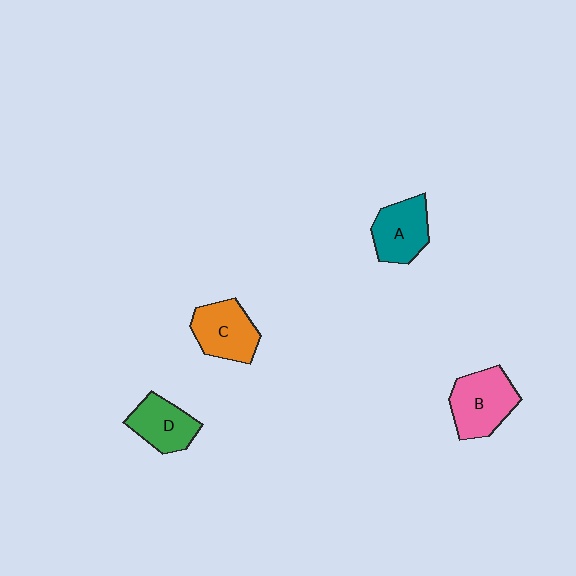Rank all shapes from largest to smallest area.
From largest to smallest: B (pink), C (orange), A (teal), D (green).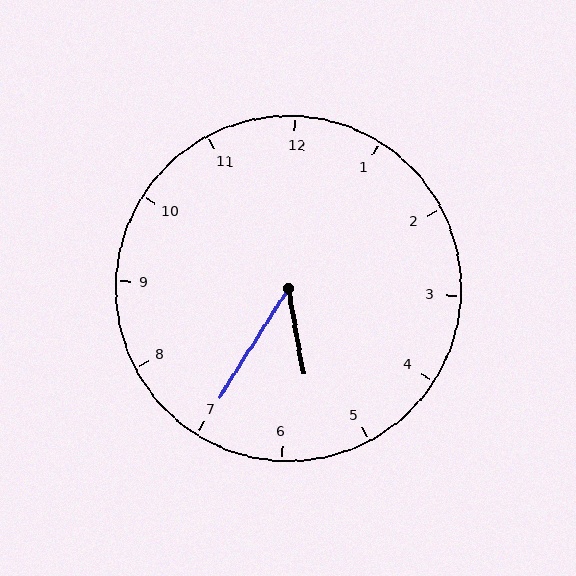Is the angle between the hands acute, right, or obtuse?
It is acute.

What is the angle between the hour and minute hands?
Approximately 42 degrees.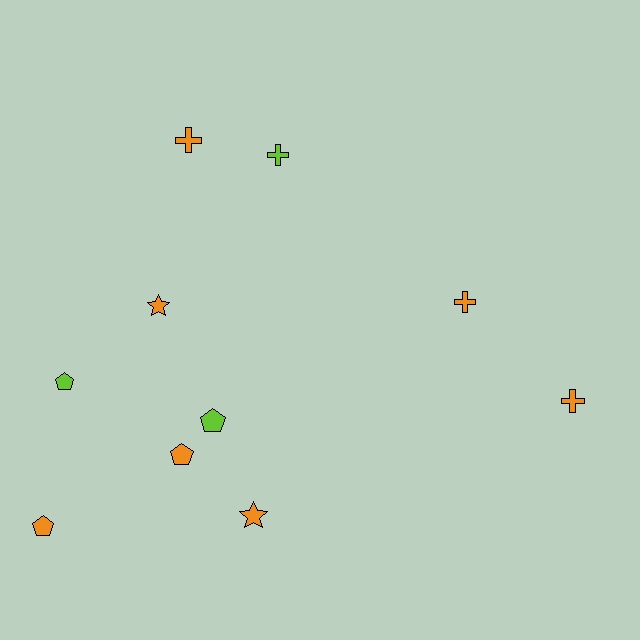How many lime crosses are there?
There is 1 lime cross.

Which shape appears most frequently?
Pentagon, with 4 objects.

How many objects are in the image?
There are 10 objects.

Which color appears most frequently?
Orange, with 7 objects.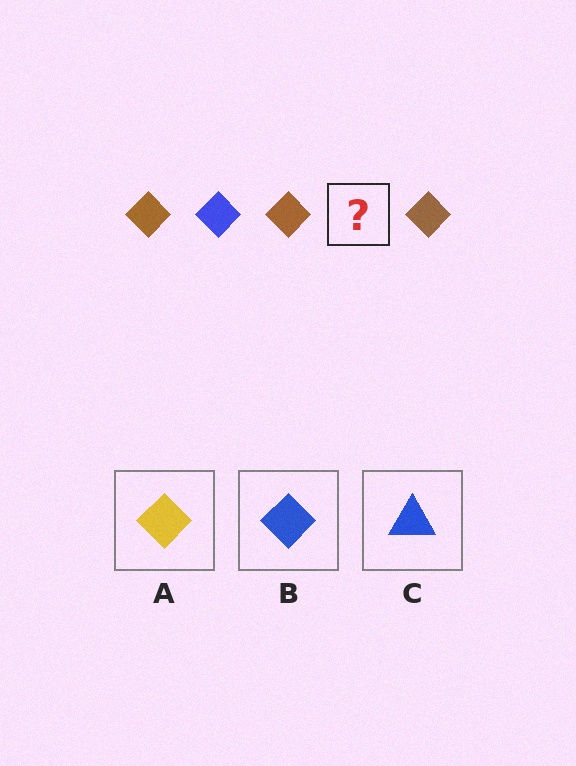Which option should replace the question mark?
Option B.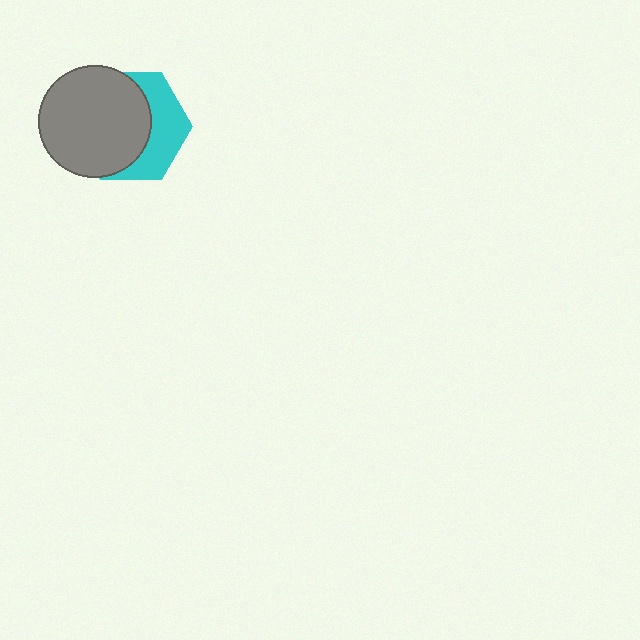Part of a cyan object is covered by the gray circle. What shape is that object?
It is a hexagon.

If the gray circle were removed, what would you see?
You would see the complete cyan hexagon.